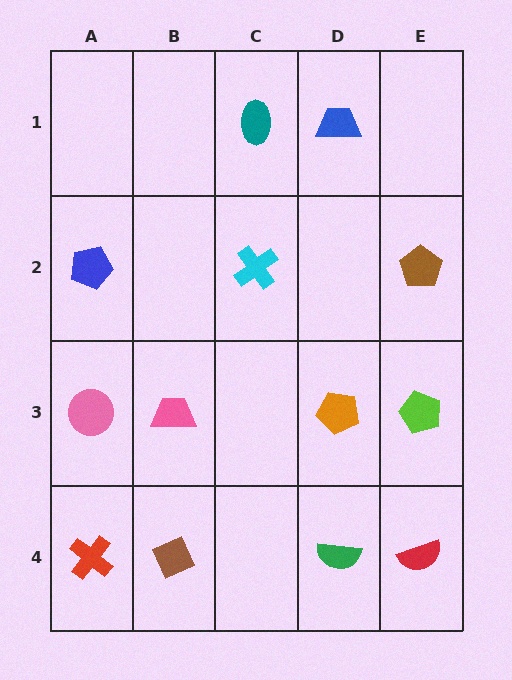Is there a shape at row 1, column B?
No, that cell is empty.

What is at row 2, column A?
A blue pentagon.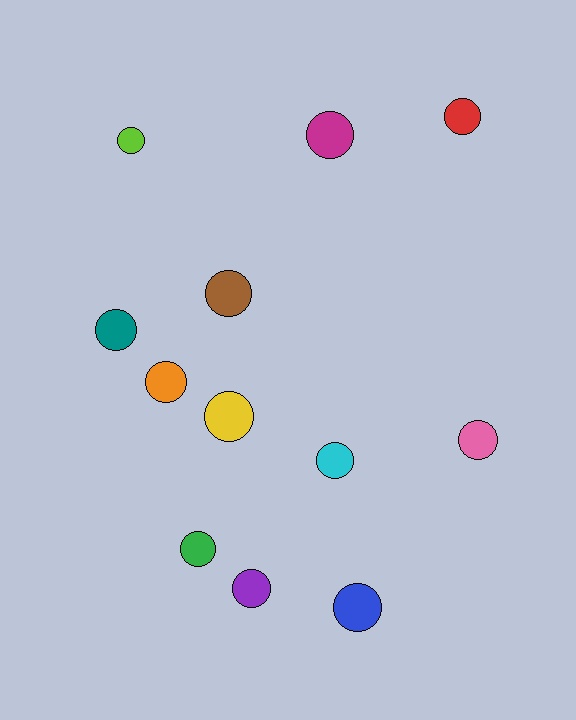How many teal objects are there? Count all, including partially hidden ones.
There is 1 teal object.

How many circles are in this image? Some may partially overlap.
There are 12 circles.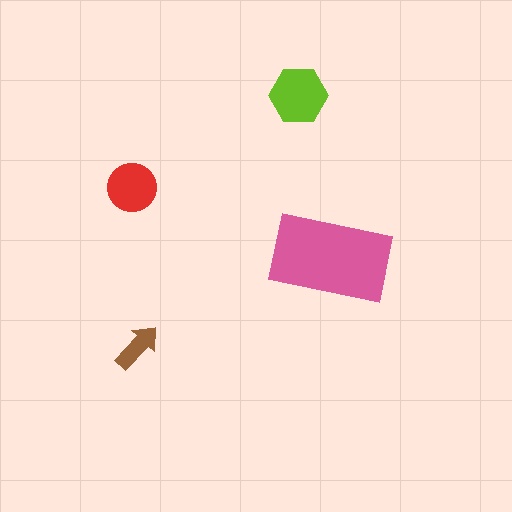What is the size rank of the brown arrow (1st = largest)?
4th.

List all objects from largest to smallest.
The pink rectangle, the lime hexagon, the red circle, the brown arrow.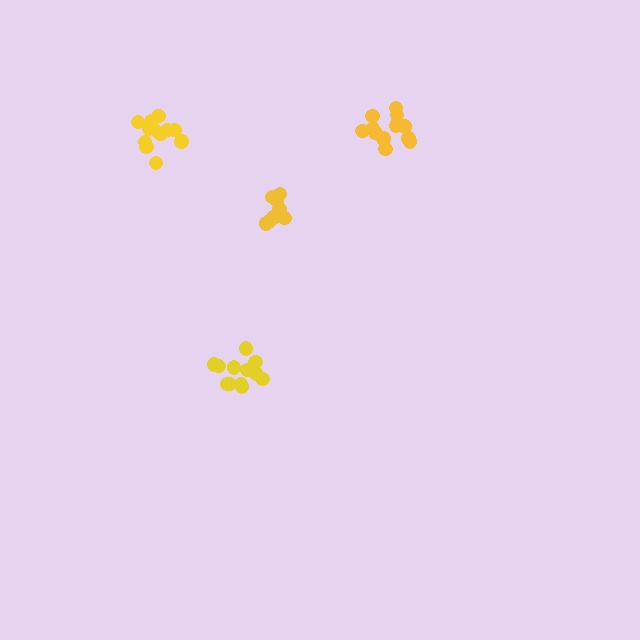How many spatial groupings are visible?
There are 4 spatial groupings.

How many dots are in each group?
Group 1: 12 dots, Group 2: 13 dots, Group 3: 9 dots, Group 4: 12 dots (46 total).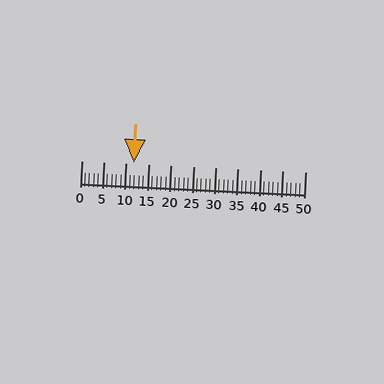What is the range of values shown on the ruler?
The ruler shows values from 0 to 50.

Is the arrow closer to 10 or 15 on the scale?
The arrow is closer to 10.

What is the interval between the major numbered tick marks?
The major tick marks are spaced 5 units apart.